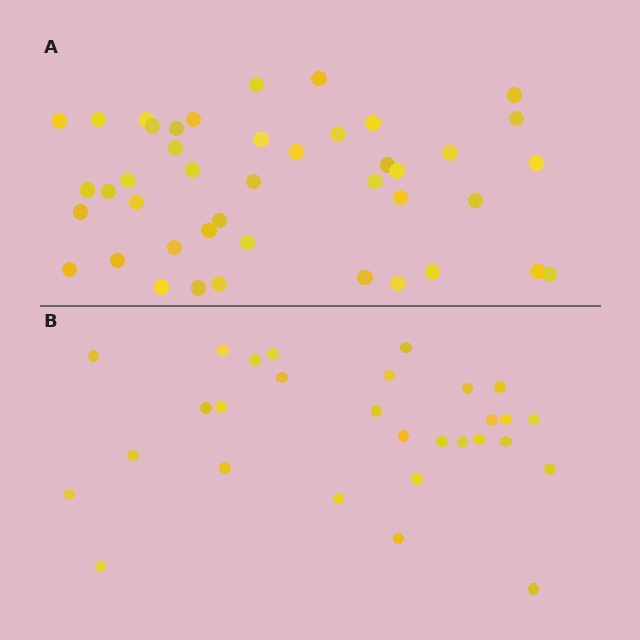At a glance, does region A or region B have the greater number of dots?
Region A (the top region) has more dots.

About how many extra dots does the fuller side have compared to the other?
Region A has approximately 15 more dots than region B.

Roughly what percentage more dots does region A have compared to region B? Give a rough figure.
About 50% more.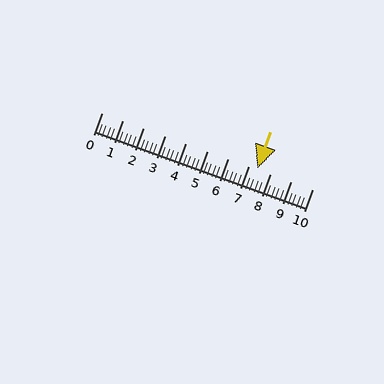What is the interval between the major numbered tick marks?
The major tick marks are spaced 1 units apart.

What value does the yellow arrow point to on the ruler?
The yellow arrow points to approximately 7.4.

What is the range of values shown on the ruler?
The ruler shows values from 0 to 10.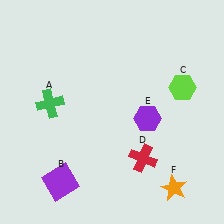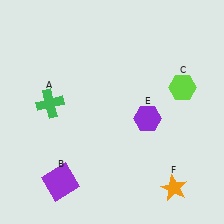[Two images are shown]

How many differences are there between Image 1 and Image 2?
There is 1 difference between the two images.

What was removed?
The red cross (D) was removed in Image 2.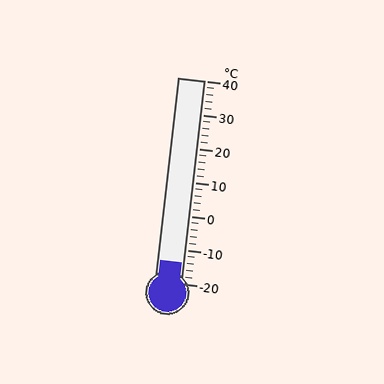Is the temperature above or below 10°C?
The temperature is below 10°C.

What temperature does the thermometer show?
The thermometer shows approximately -14°C.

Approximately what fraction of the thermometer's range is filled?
The thermometer is filled to approximately 10% of its range.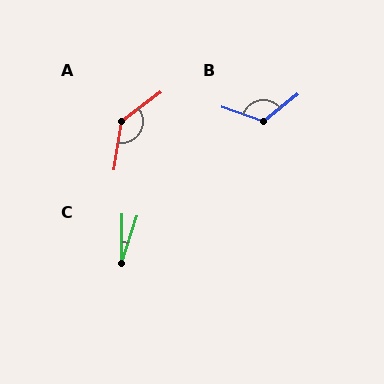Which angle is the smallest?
C, at approximately 17 degrees.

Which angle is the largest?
A, at approximately 135 degrees.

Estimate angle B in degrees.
Approximately 123 degrees.